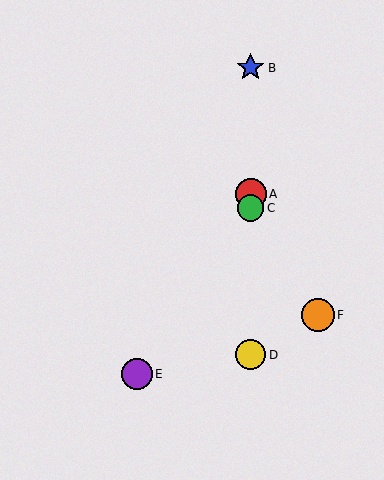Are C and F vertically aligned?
No, C is at x≈251 and F is at x≈318.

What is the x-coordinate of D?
Object D is at x≈251.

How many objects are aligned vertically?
4 objects (A, B, C, D) are aligned vertically.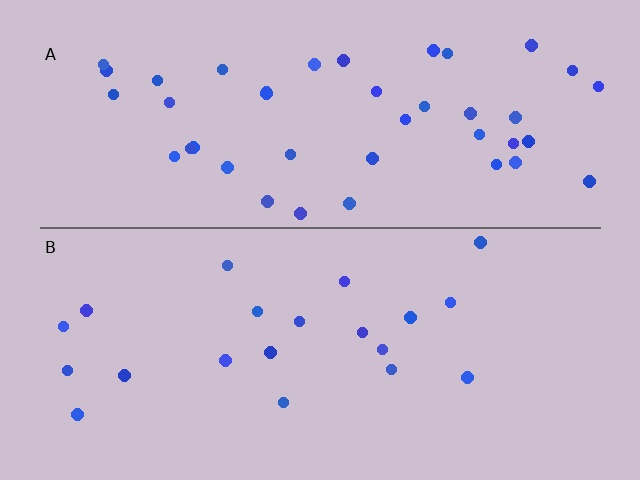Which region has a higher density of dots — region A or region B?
A (the top).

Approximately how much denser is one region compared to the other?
Approximately 2.1× — region A over region B.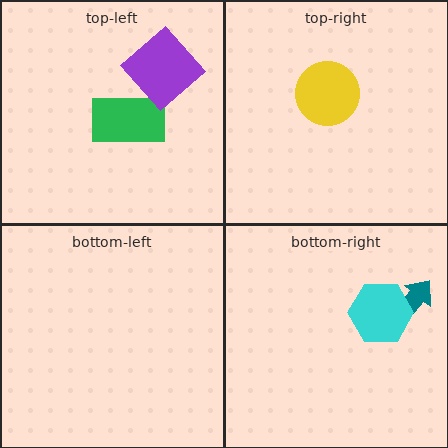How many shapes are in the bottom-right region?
2.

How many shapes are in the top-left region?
2.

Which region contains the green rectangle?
The top-left region.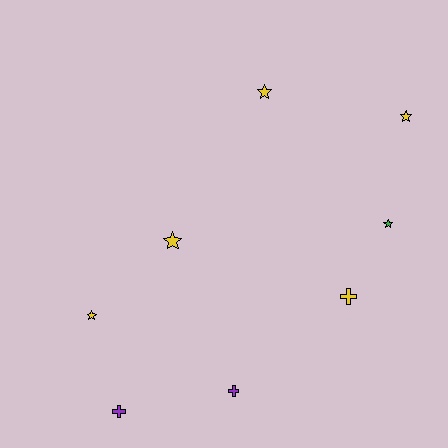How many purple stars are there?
There are no purple stars.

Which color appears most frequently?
Yellow, with 5 objects.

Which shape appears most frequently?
Star, with 5 objects.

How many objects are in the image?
There are 8 objects.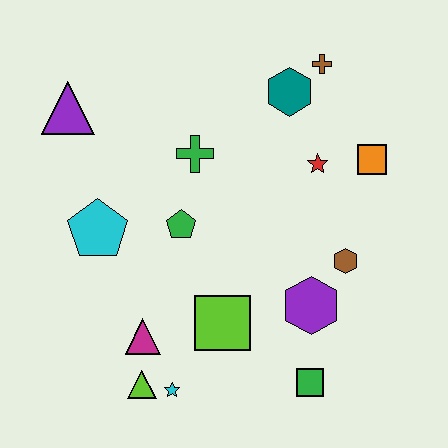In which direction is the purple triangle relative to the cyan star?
The purple triangle is above the cyan star.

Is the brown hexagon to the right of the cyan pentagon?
Yes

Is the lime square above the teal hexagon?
No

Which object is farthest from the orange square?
The lime triangle is farthest from the orange square.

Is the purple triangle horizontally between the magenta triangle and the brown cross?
No